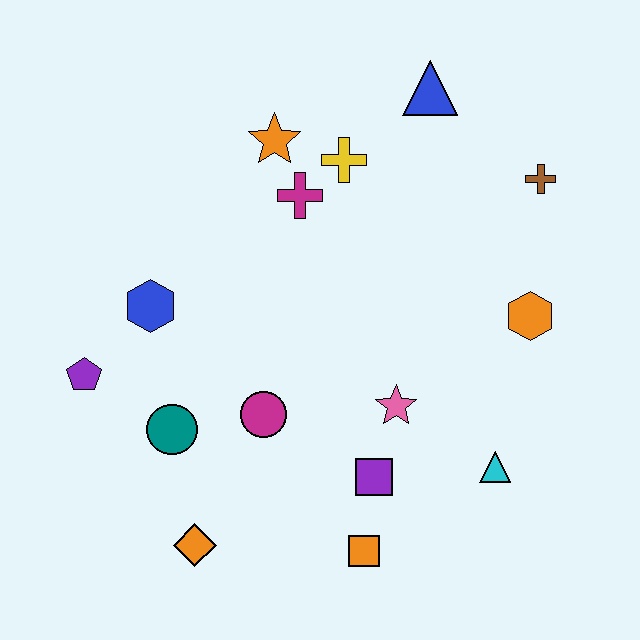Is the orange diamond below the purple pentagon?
Yes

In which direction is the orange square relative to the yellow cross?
The orange square is below the yellow cross.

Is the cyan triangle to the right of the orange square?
Yes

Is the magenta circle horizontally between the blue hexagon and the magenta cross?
Yes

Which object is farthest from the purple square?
The blue triangle is farthest from the purple square.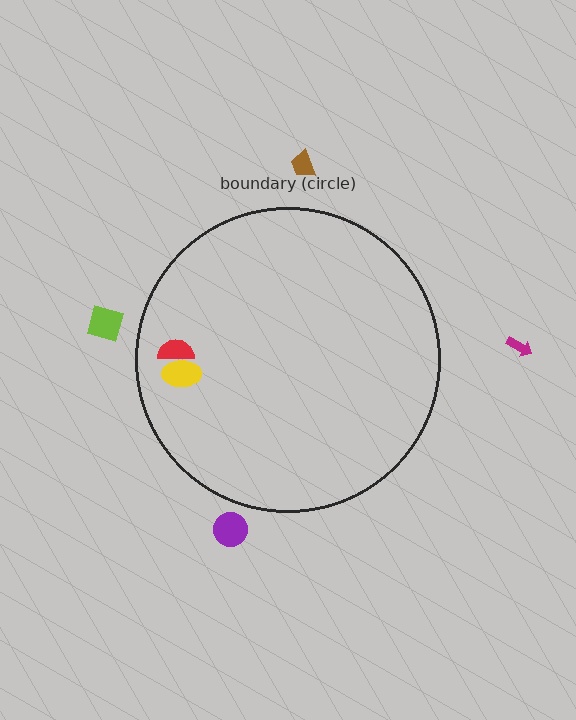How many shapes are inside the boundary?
2 inside, 4 outside.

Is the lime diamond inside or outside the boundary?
Outside.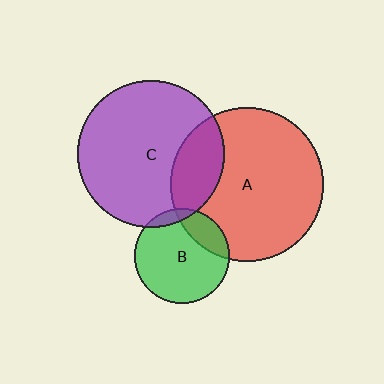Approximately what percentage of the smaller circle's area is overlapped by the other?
Approximately 5%.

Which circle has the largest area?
Circle A (red).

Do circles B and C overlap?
Yes.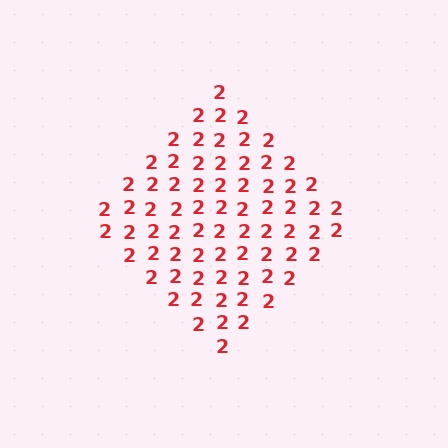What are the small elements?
The small elements are digit 2's.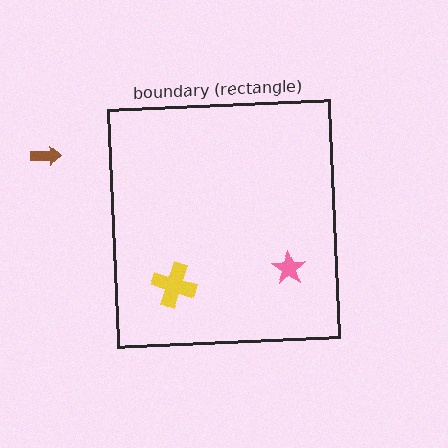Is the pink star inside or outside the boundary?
Inside.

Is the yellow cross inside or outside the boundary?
Inside.